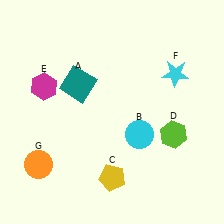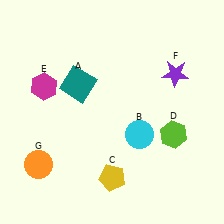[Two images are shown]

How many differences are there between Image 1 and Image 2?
There is 1 difference between the two images.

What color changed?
The star (F) changed from cyan in Image 1 to purple in Image 2.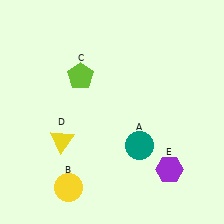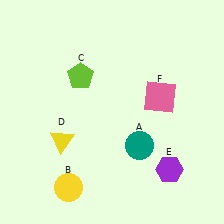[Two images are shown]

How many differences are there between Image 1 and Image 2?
There is 1 difference between the two images.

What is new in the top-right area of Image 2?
A pink square (F) was added in the top-right area of Image 2.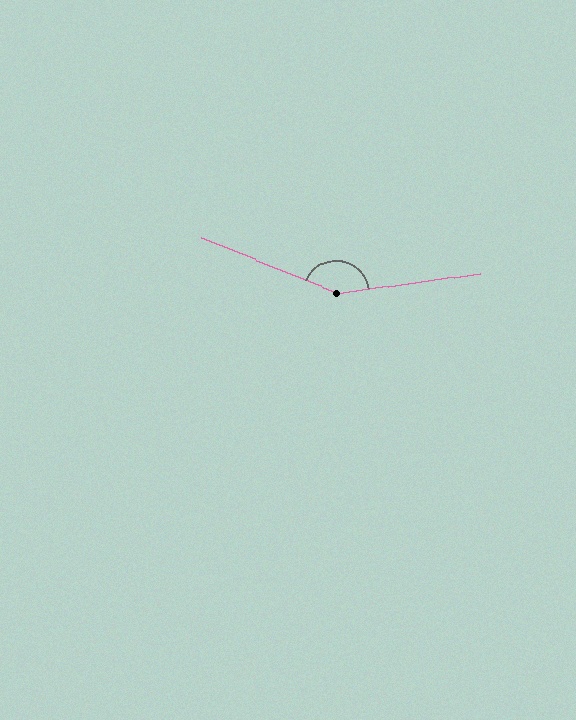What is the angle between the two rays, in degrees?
Approximately 150 degrees.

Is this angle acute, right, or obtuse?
It is obtuse.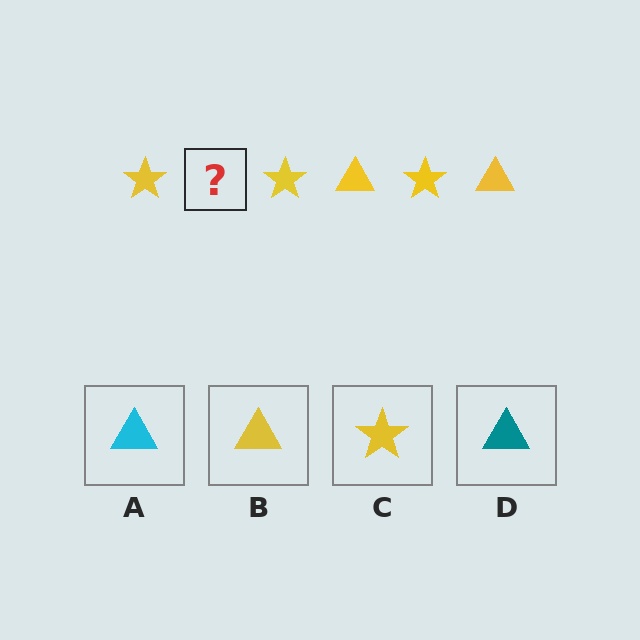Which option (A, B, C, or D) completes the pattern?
B.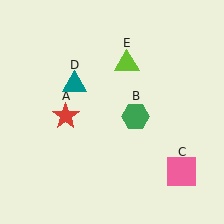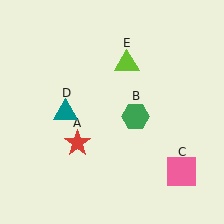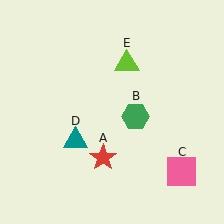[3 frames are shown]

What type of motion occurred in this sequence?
The red star (object A), teal triangle (object D) rotated counterclockwise around the center of the scene.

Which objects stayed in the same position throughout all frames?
Green hexagon (object B) and pink square (object C) and lime triangle (object E) remained stationary.